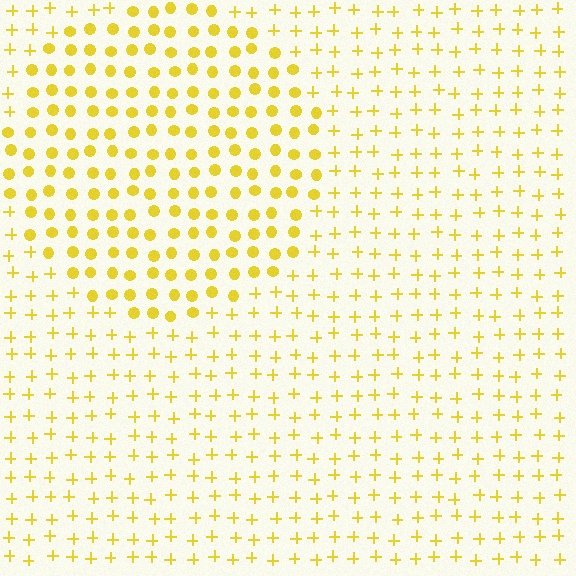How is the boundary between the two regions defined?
The boundary is defined by a change in element shape: circles inside vs. plus signs outside. All elements share the same color and spacing.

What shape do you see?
I see a circle.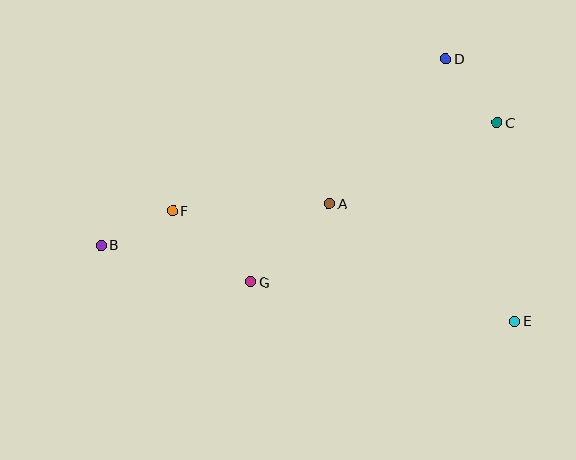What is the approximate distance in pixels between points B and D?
The distance between B and D is approximately 392 pixels.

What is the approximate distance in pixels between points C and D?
The distance between C and D is approximately 82 pixels.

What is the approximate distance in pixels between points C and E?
The distance between C and E is approximately 199 pixels.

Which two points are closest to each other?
Points B and F are closest to each other.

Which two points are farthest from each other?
Points B and E are farthest from each other.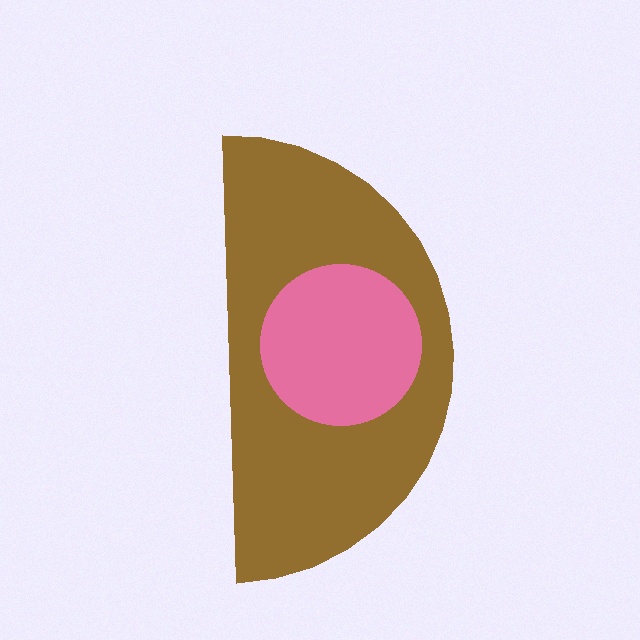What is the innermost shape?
The pink circle.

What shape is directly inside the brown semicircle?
The pink circle.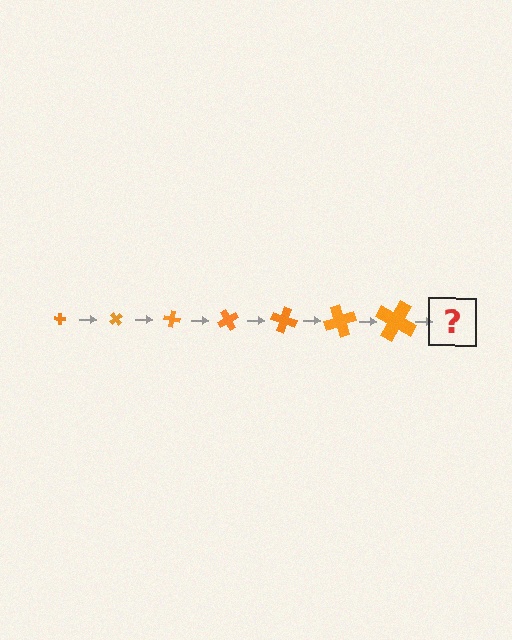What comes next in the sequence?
The next element should be a cross, larger than the previous one and rotated 350 degrees from the start.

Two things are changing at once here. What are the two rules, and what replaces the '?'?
The two rules are that the cross grows larger each step and it rotates 50 degrees each step. The '?' should be a cross, larger than the previous one and rotated 350 degrees from the start.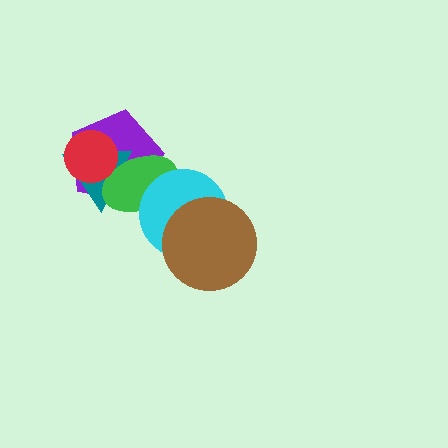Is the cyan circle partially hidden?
Yes, it is partially covered by another shape.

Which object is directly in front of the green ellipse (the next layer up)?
The cyan circle is directly in front of the green ellipse.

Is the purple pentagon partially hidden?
Yes, it is partially covered by another shape.